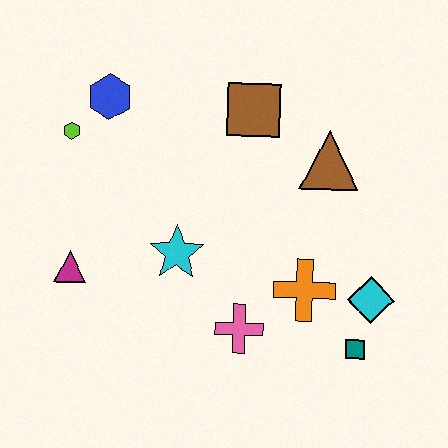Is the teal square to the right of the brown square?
Yes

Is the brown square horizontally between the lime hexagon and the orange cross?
Yes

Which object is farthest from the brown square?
The teal square is farthest from the brown square.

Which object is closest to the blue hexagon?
The lime hexagon is closest to the blue hexagon.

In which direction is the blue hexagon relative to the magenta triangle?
The blue hexagon is above the magenta triangle.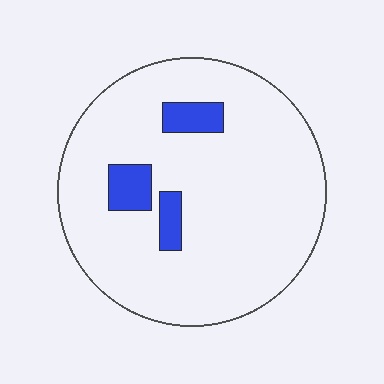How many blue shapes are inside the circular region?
3.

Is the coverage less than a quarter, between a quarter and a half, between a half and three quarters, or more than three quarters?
Less than a quarter.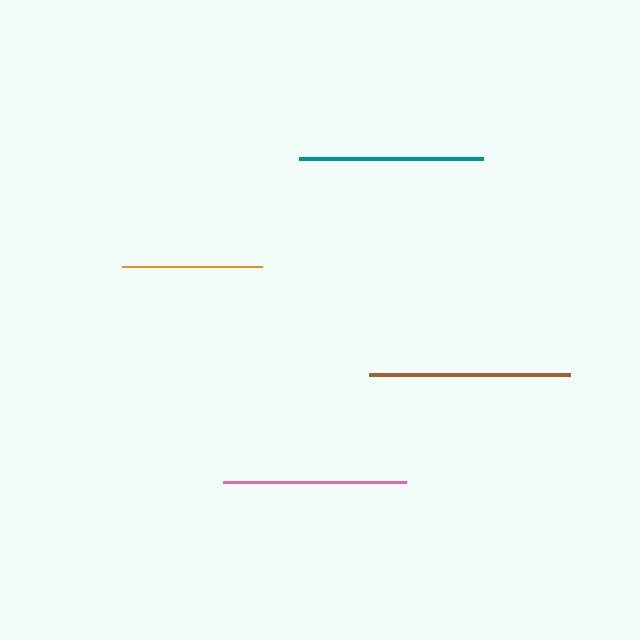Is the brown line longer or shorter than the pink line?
The brown line is longer than the pink line.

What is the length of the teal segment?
The teal segment is approximately 184 pixels long.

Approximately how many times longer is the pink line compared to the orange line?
The pink line is approximately 1.3 times the length of the orange line.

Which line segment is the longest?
The brown line is the longest at approximately 201 pixels.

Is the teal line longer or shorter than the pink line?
The teal line is longer than the pink line.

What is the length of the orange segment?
The orange segment is approximately 139 pixels long.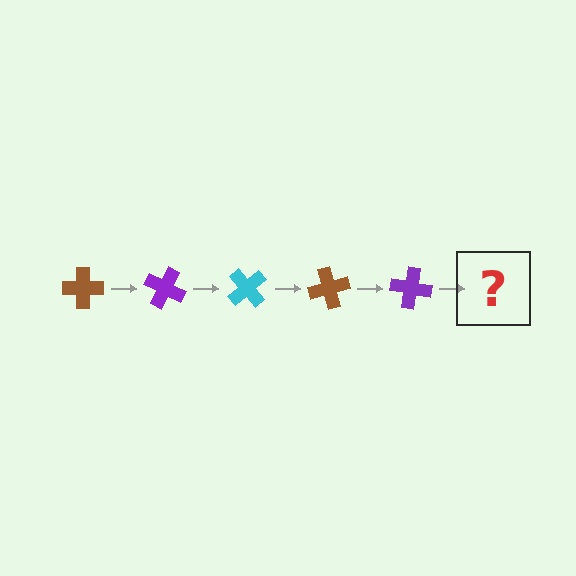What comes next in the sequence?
The next element should be a cyan cross, rotated 125 degrees from the start.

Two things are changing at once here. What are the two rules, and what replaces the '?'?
The two rules are that it rotates 25 degrees each step and the color cycles through brown, purple, and cyan. The '?' should be a cyan cross, rotated 125 degrees from the start.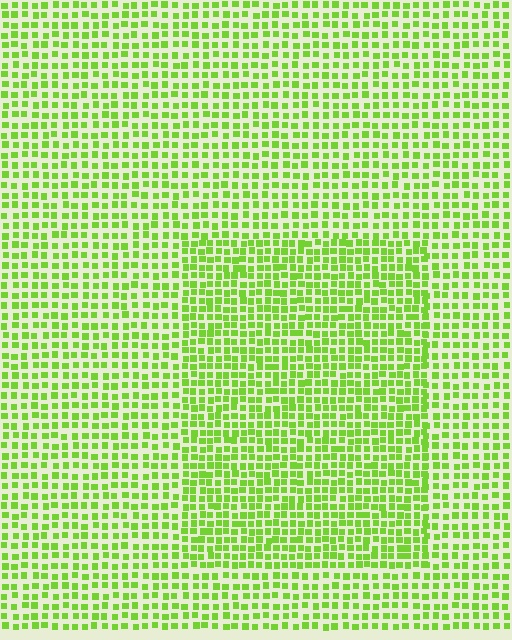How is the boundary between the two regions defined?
The boundary is defined by a change in element density (approximately 1.5x ratio). All elements are the same color, size, and shape.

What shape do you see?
I see a rectangle.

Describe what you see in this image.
The image contains small lime elements arranged at two different densities. A rectangle-shaped region is visible where the elements are more densely packed than the surrounding area.